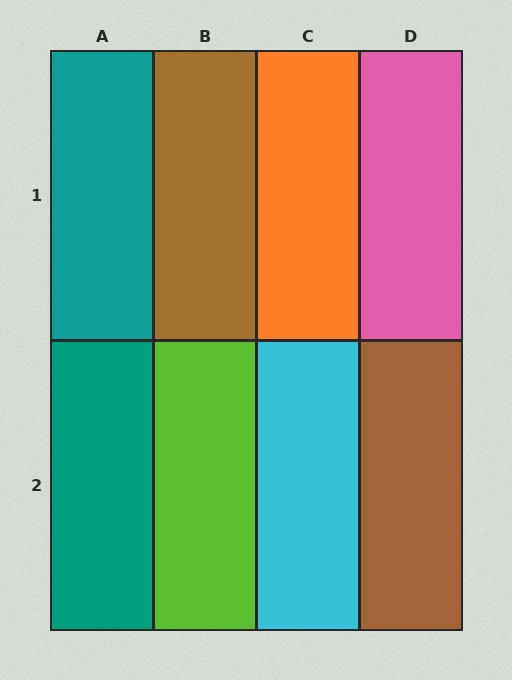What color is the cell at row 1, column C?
Orange.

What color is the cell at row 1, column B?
Brown.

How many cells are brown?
2 cells are brown.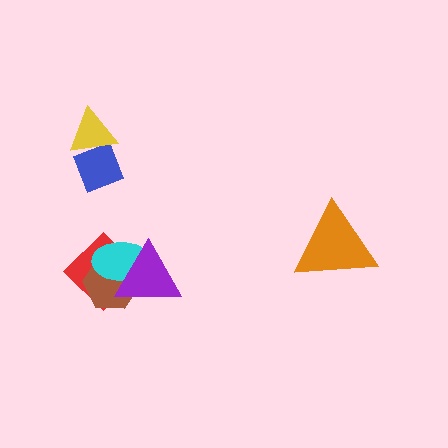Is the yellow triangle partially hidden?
No, no other shape covers it.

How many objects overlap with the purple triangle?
3 objects overlap with the purple triangle.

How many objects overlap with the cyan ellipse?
3 objects overlap with the cyan ellipse.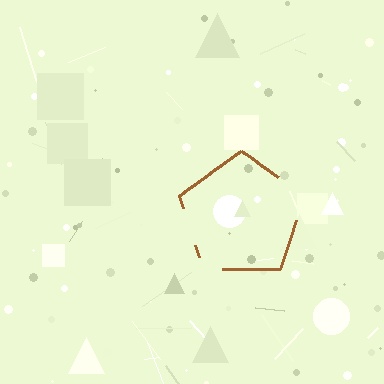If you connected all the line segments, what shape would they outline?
They would outline a pentagon.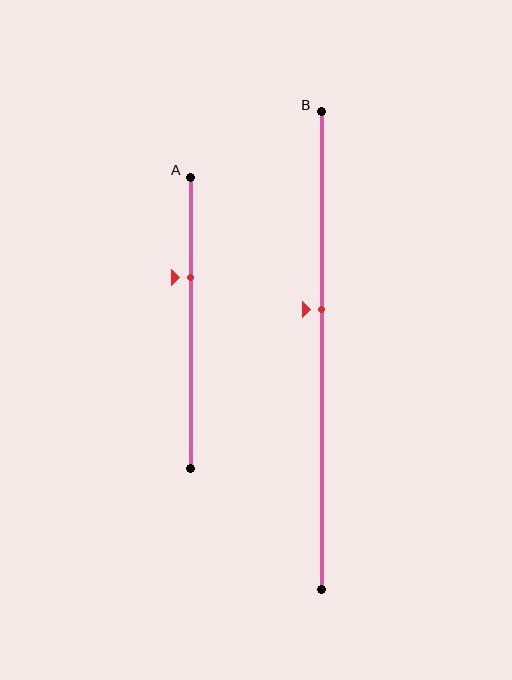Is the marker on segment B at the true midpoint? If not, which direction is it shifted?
No, the marker on segment B is shifted upward by about 9% of the segment length.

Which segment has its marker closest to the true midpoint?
Segment B has its marker closest to the true midpoint.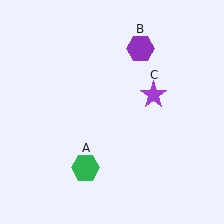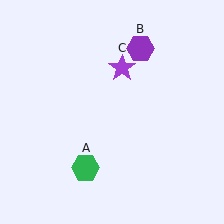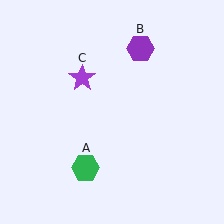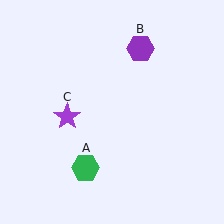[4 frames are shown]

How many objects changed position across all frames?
1 object changed position: purple star (object C).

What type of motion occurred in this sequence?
The purple star (object C) rotated counterclockwise around the center of the scene.